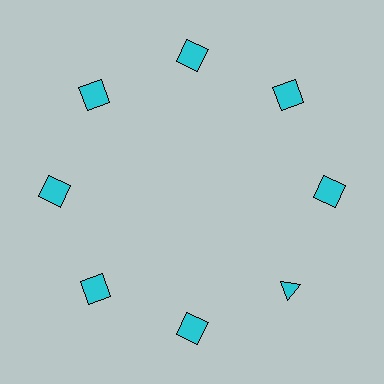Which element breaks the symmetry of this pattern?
The cyan triangle at roughly the 4 o'clock position breaks the symmetry. All other shapes are cyan squares.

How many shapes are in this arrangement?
There are 8 shapes arranged in a ring pattern.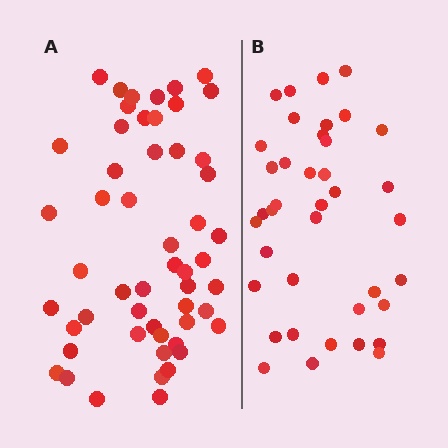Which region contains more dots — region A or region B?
Region A (the left region) has more dots.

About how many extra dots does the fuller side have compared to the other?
Region A has approximately 15 more dots than region B.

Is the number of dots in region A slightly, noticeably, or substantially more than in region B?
Region A has noticeably more, but not dramatically so. The ratio is roughly 1.4 to 1.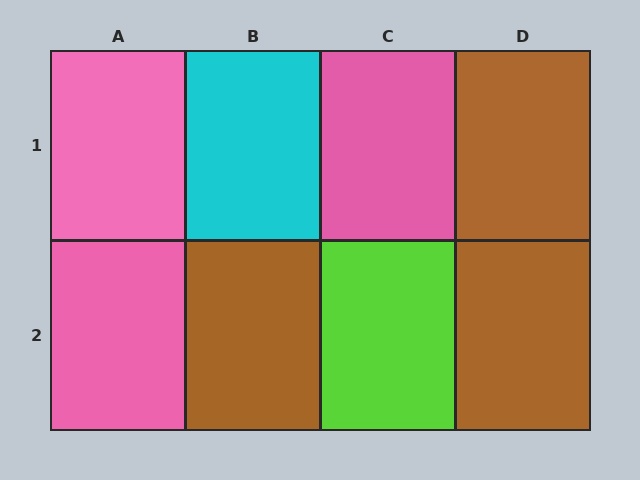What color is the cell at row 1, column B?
Cyan.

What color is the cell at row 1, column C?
Pink.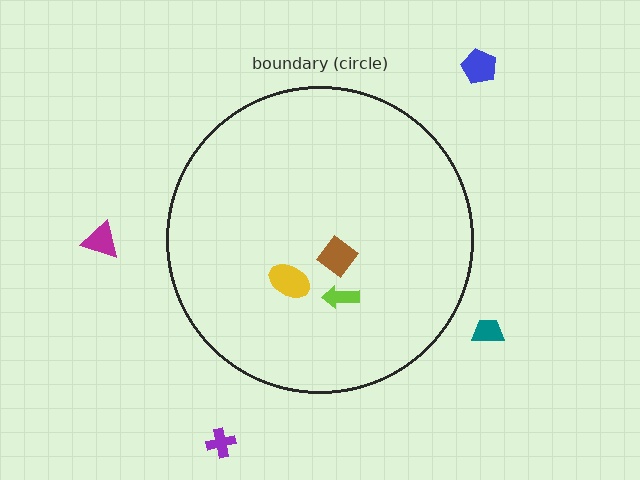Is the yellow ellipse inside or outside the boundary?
Inside.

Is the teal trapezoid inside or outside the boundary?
Outside.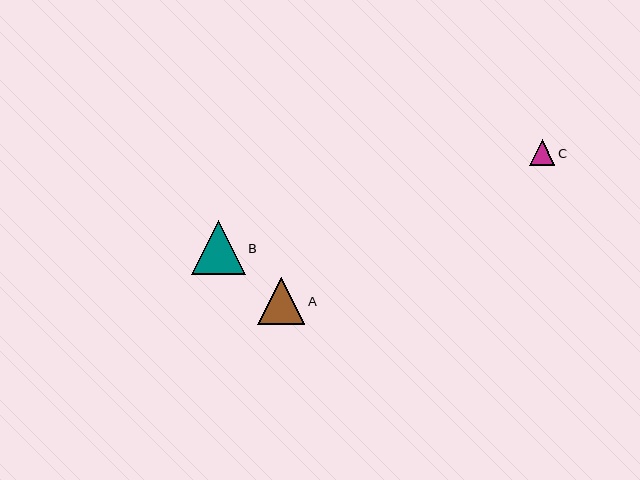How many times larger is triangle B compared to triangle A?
Triangle B is approximately 1.1 times the size of triangle A.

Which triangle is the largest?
Triangle B is the largest with a size of approximately 54 pixels.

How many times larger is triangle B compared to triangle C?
Triangle B is approximately 2.1 times the size of triangle C.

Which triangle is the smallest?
Triangle C is the smallest with a size of approximately 26 pixels.